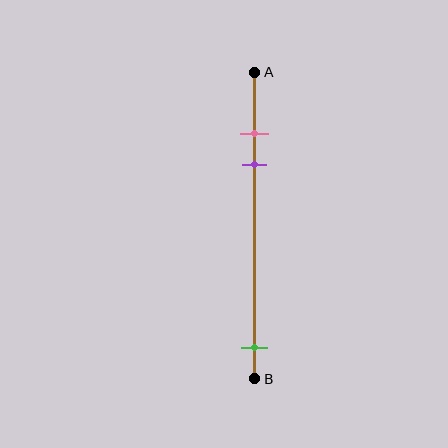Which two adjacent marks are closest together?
The pink and purple marks are the closest adjacent pair.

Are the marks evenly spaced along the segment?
No, the marks are not evenly spaced.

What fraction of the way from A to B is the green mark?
The green mark is approximately 90% (0.9) of the way from A to B.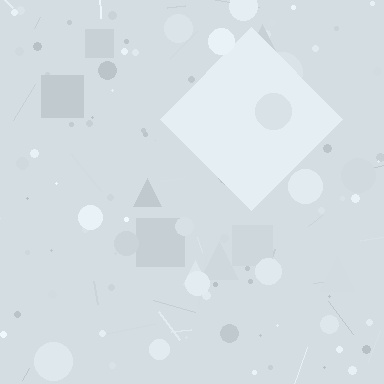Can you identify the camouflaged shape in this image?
The camouflaged shape is a diamond.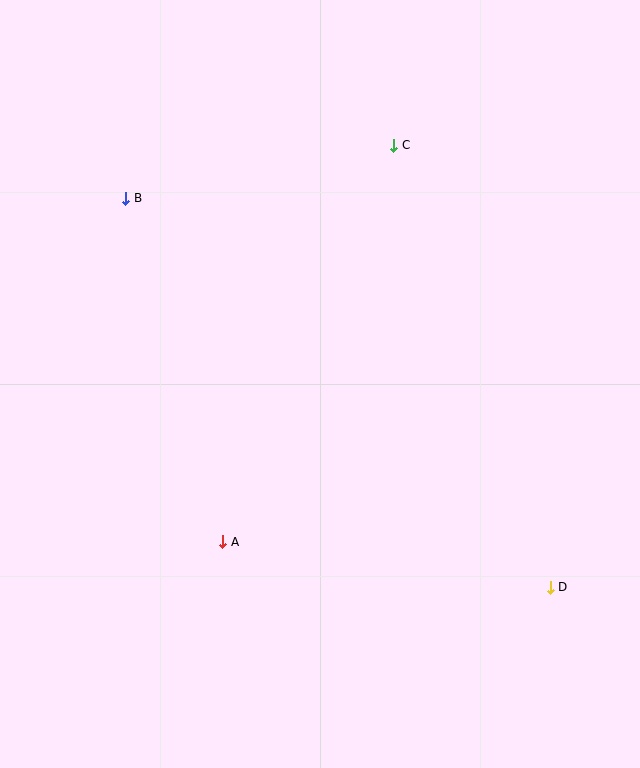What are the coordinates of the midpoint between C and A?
The midpoint between C and A is at (308, 344).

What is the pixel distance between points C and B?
The distance between C and B is 273 pixels.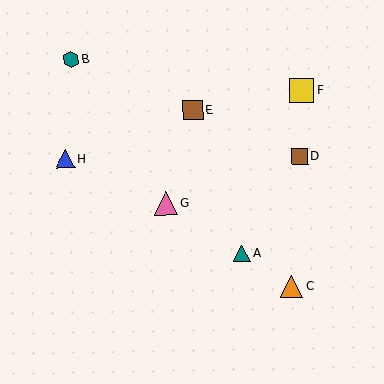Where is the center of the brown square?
The center of the brown square is at (193, 110).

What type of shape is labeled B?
Shape B is a teal hexagon.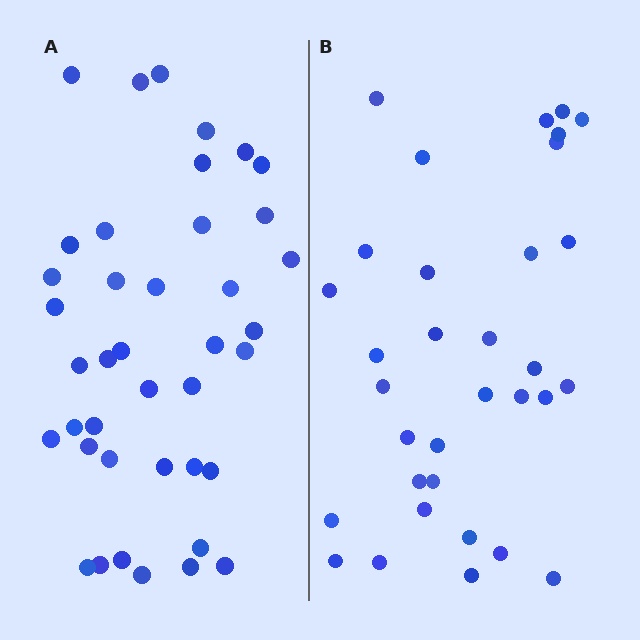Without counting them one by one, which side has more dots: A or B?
Region A (the left region) has more dots.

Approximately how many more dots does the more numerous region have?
Region A has roughly 8 or so more dots than region B.